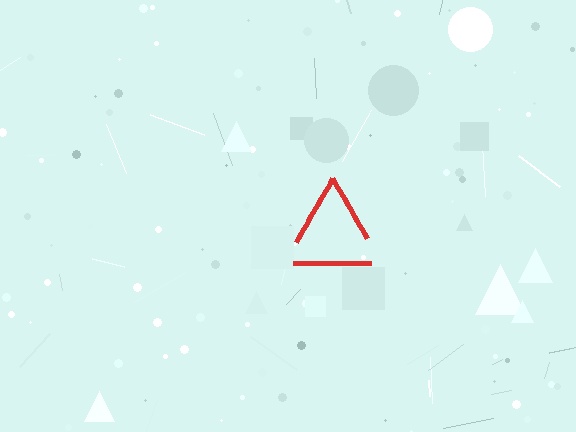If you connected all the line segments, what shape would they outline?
They would outline a triangle.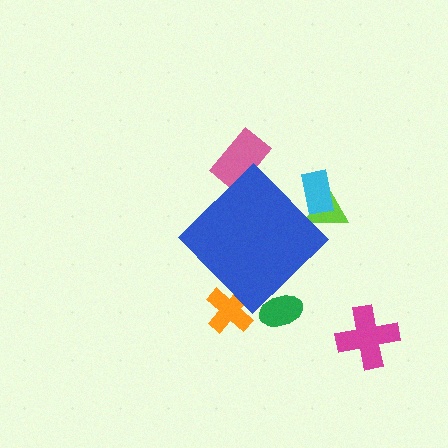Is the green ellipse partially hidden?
Yes, the green ellipse is partially hidden behind the blue diamond.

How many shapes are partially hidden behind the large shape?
5 shapes are partially hidden.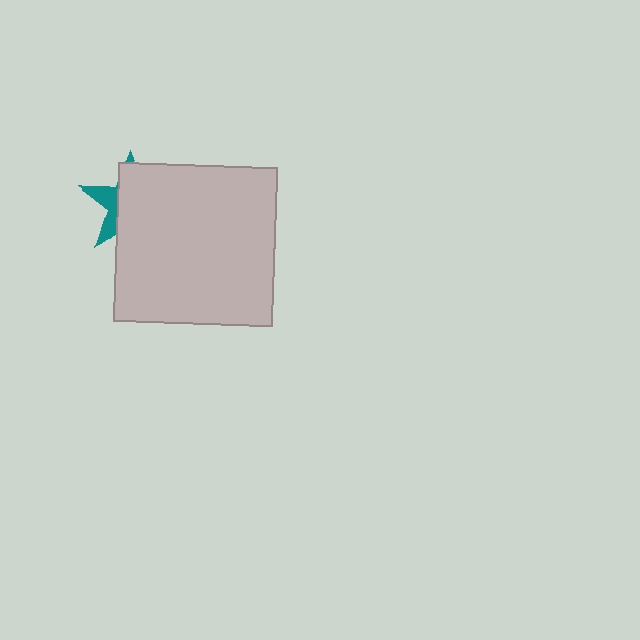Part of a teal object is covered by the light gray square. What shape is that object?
It is a star.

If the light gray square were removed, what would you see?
You would see the complete teal star.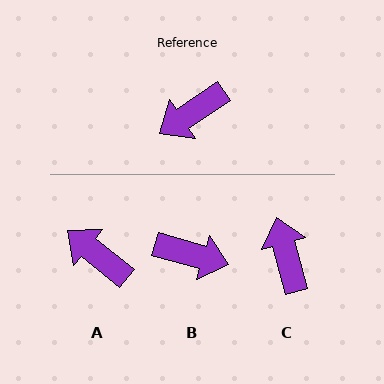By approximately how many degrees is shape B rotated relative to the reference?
Approximately 131 degrees counter-clockwise.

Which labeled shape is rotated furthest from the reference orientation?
B, about 131 degrees away.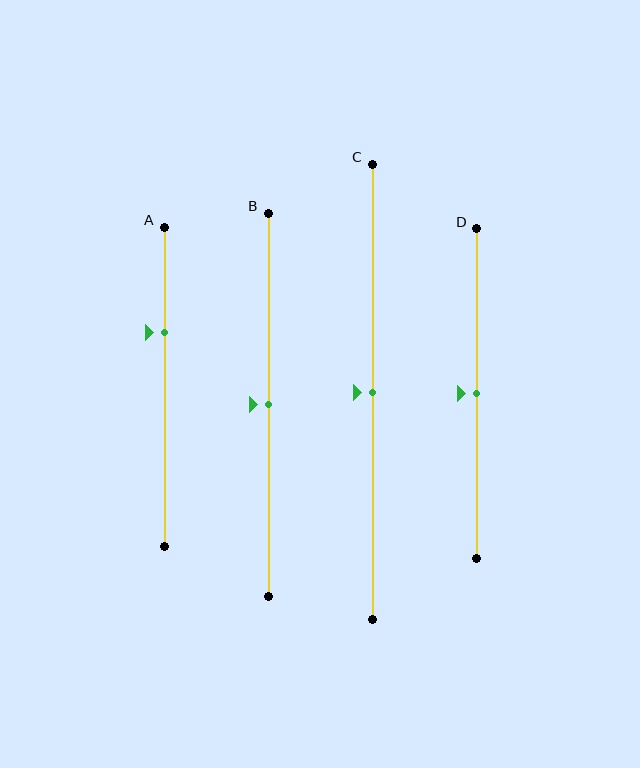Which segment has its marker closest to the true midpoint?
Segment B has its marker closest to the true midpoint.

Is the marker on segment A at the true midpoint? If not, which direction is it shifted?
No, the marker on segment A is shifted upward by about 17% of the segment length.